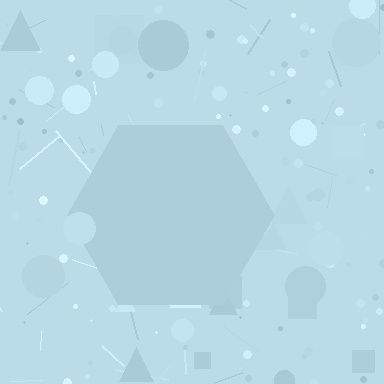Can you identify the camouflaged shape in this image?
The camouflaged shape is a hexagon.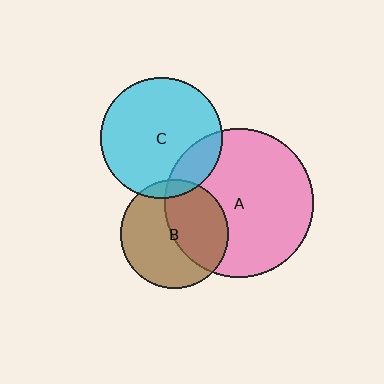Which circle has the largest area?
Circle A (pink).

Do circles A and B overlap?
Yes.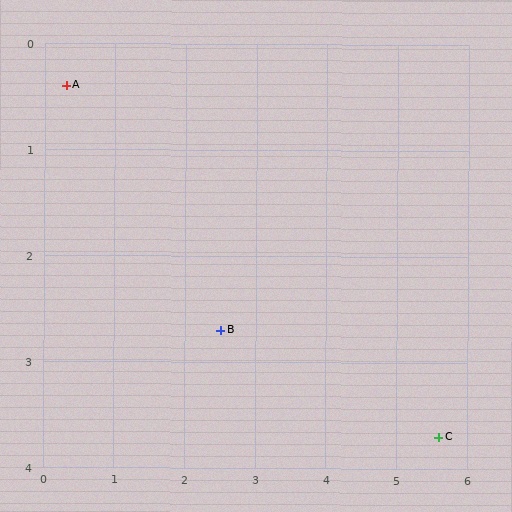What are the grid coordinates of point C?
Point C is at approximately (5.6, 3.7).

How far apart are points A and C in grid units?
Points A and C are about 6.2 grid units apart.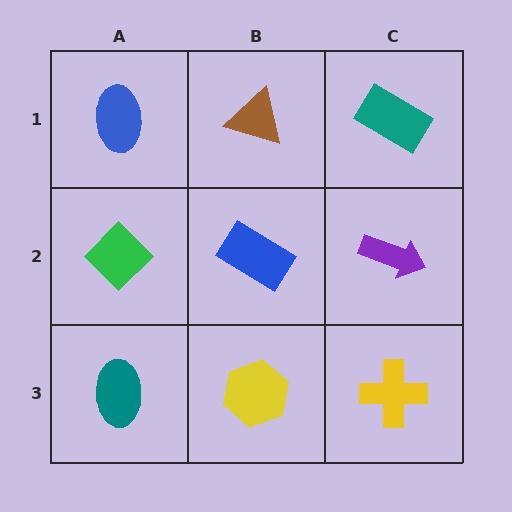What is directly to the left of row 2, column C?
A blue rectangle.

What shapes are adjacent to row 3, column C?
A purple arrow (row 2, column C), a yellow hexagon (row 3, column B).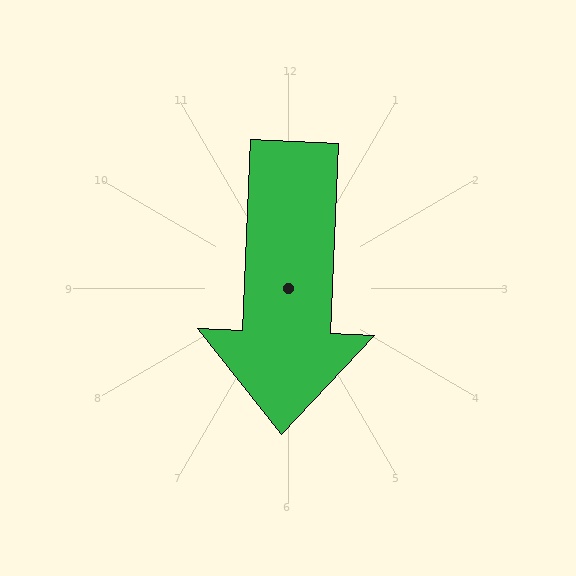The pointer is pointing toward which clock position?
Roughly 6 o'clock.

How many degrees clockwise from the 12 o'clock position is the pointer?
Approximately 182 degrees.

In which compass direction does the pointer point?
South.